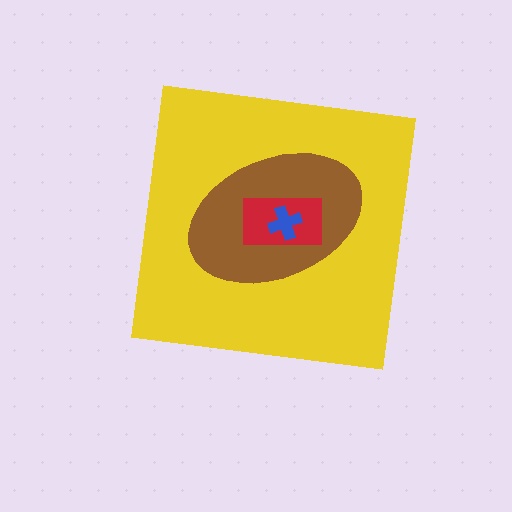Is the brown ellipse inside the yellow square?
Yes.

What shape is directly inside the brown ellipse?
The red rectangle.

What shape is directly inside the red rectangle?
The blue cross.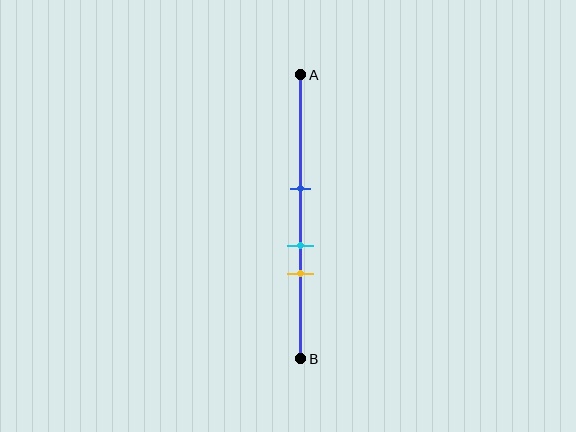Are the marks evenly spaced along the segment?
Yes, the marks are approximately evenly spaced.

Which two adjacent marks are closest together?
The cyan and yellow marks are the closest adjacent pair.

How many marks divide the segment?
There are 3 marks dividing the segment.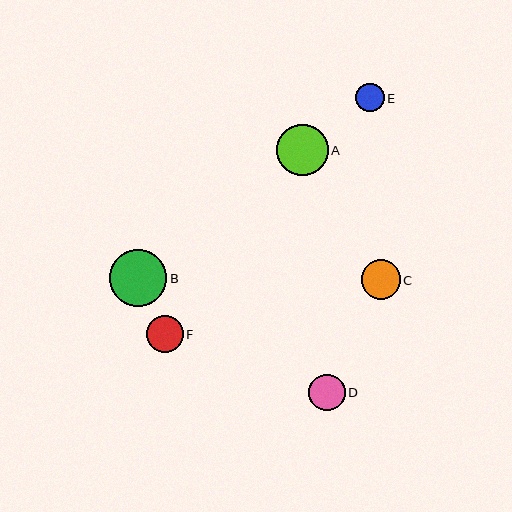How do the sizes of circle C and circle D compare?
Circle C and circle D are approximately the same size.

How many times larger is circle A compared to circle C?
Circle A is approximately 1.3 times the size of circle C.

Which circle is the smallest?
Circle E is the smallest with a size of approximately 28 pixels.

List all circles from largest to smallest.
From largest to smallest: B, A, C, F, D, E.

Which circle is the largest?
Circle B is the largest with a size of approximately 57 pixels.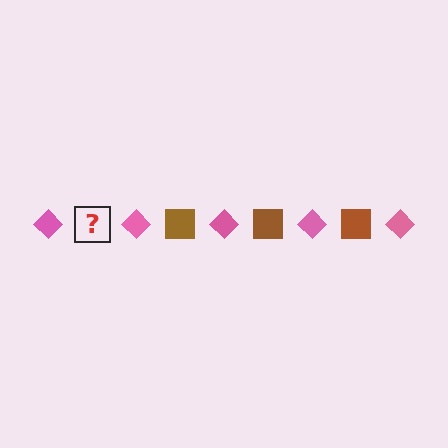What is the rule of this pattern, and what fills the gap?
The rule is that the pattern alternates between pink diamond and brown square. The gap should be filled with a brown square.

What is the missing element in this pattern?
The missing element is a brown square.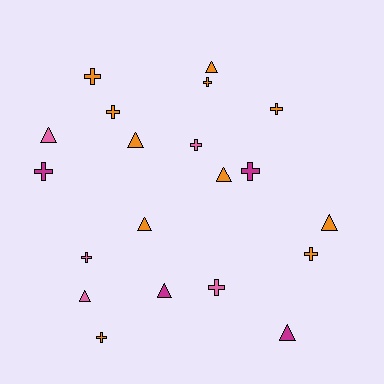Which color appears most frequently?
Orange, with 11 objects.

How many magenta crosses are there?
There are 2 magenta crosses.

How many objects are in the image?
There are 20 objects.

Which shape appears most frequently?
Cross, with 11 objects.